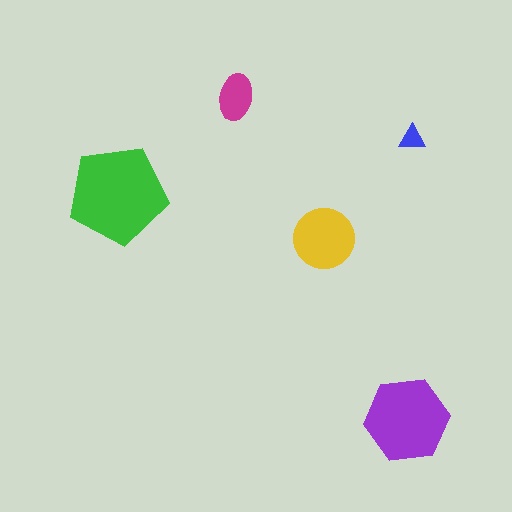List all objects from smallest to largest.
The blue triangle, the magenta ellipse, the yellow circle, the purple hexagon, the green pentagon.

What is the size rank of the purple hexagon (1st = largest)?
2nd.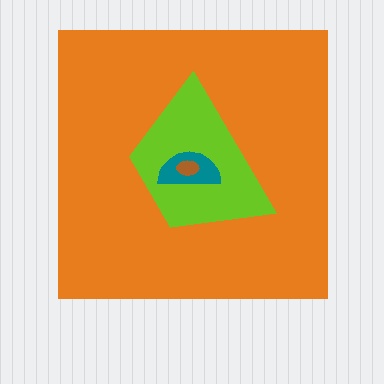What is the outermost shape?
The orange square.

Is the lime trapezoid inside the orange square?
Yes.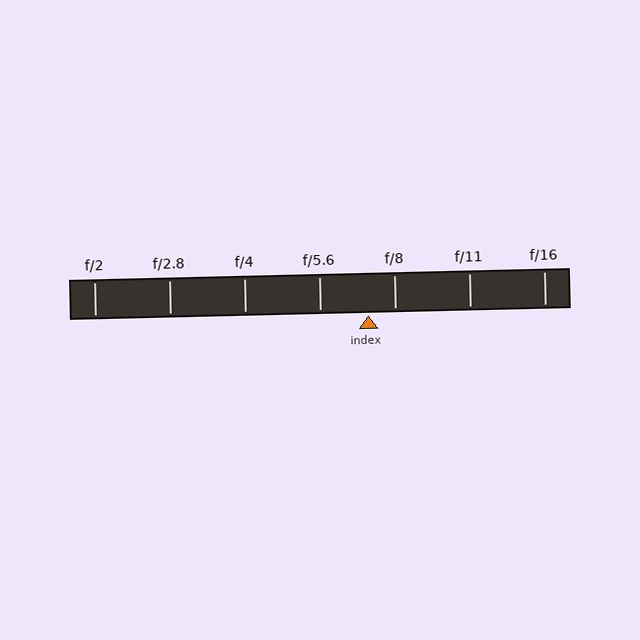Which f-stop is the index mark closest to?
The index mark is closest to f/8.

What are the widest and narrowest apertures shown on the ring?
The widest aperture shown is f/2 and the narrowest is f/16.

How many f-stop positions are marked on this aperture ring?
There are 7 f-stop positions marked.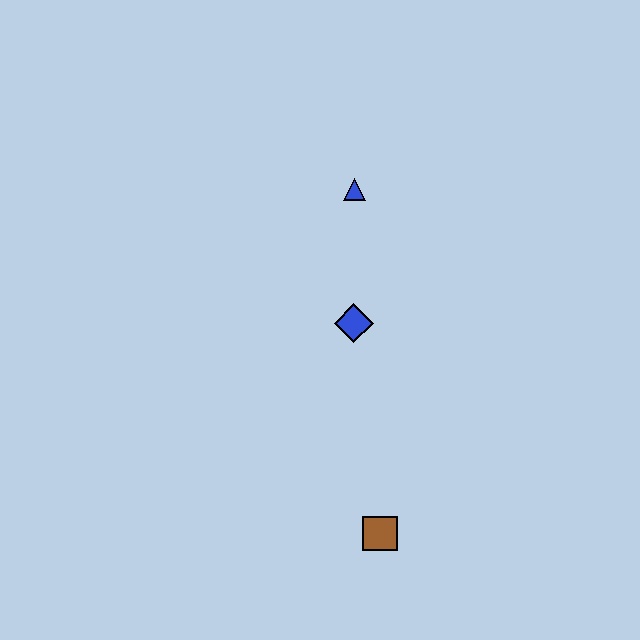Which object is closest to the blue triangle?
The blue diamond is closest to the blue triangle.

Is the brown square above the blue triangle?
No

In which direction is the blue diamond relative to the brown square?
The blue diamond is above the brown square.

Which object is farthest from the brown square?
The blue triangle is farthest from the brown square.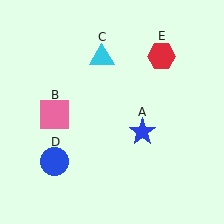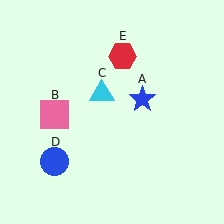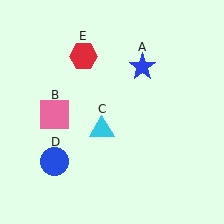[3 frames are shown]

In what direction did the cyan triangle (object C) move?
The cyan triangle (object C) moved down.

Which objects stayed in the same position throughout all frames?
Pink square (object B) and blue circle (object D) remained stationary.